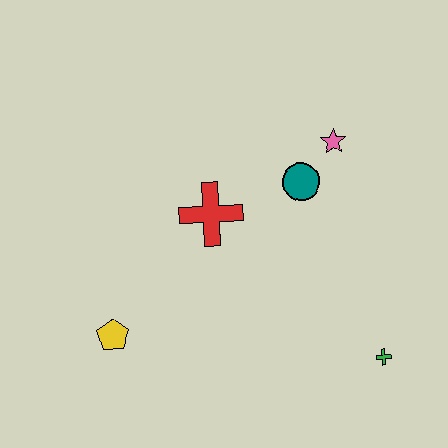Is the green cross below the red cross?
Yes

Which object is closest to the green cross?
The teal circle is closest to the green cross.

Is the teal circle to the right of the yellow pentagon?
Yes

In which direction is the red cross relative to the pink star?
The red cross is to the left of the pink star.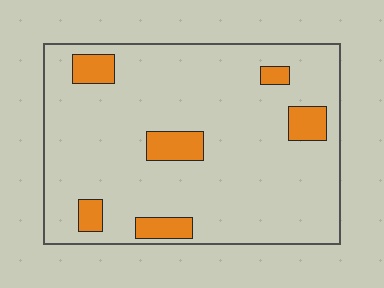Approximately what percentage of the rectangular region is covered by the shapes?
Approximately 10%.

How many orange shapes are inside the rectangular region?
6.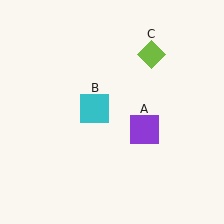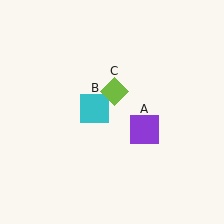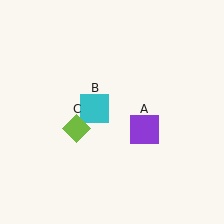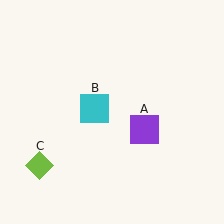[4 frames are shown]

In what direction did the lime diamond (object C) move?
The lime diamond (object C) moved down and to the left.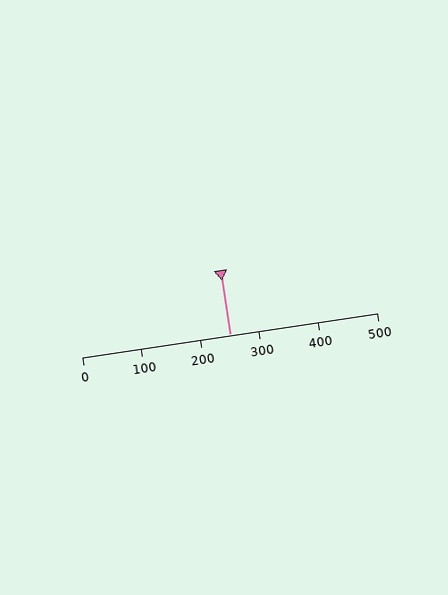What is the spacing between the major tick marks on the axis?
The major ticks are spaced 100 apart.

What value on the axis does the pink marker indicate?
The marker indicates approximately 250.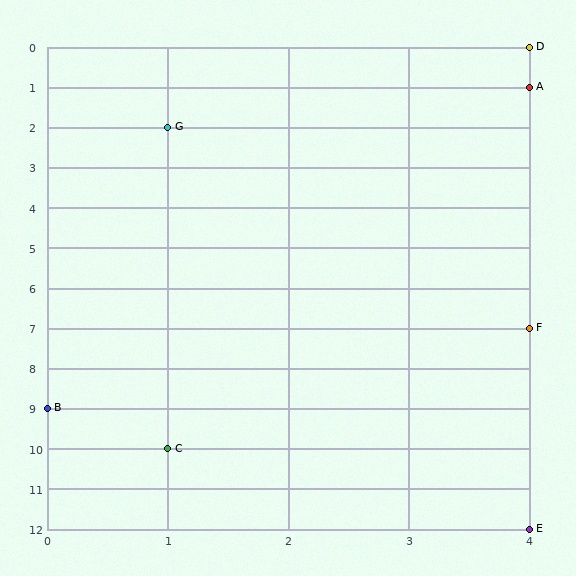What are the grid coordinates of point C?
Point C is at grid coordinates (1, 10).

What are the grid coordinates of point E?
Point E is at grid coordinates (4, 12).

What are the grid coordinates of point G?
Point G is at grid coordinates (1, 2).